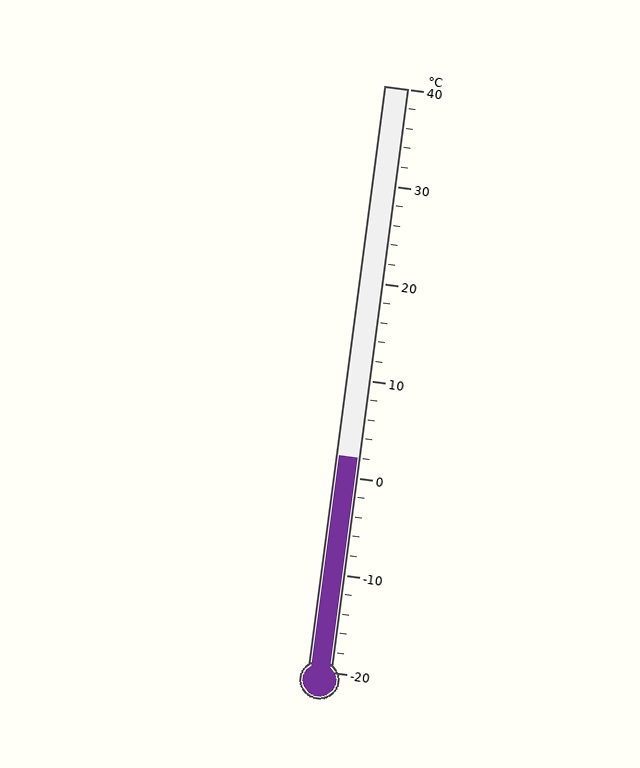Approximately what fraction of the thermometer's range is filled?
The thermometer is filled to approximately 35% of its range.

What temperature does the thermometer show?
The thermometer shows approximately 2°C.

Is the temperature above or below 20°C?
The temperature is below 20°C.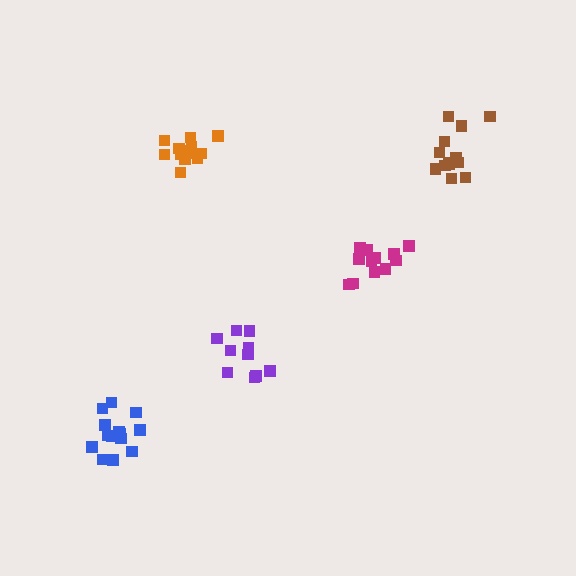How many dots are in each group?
Group 1: 10 dots, Group 2: 13 dots, Group 3: 12 dots, Group 4: 13 dots, Group 5: 14 dots (62 total).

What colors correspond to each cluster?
The clusters are colored: purple, orange, magenta, brown, blue.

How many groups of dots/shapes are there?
There are 5 groups.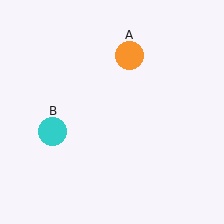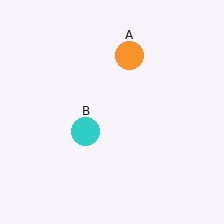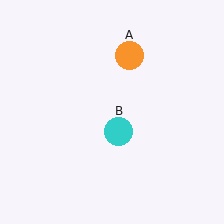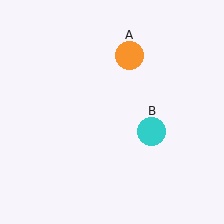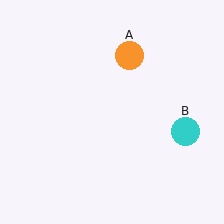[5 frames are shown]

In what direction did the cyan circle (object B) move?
The cyan circle (object B) moved right.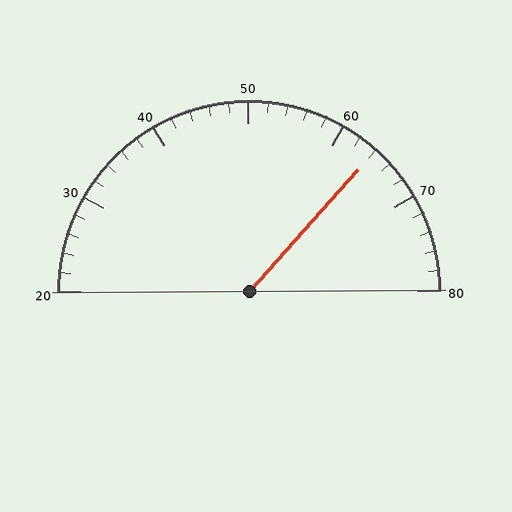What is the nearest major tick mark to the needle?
The nearest major tick mark is 60.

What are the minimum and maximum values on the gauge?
The gauge ranges from 20 to 80.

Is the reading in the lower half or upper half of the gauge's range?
The reading is in the upper half of the range (20 to 80).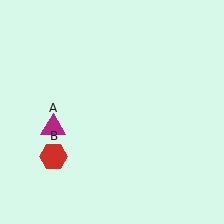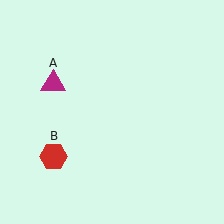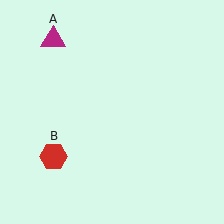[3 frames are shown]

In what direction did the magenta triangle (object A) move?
The magenta triangle (object A) moved up.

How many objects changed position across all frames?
1 object changed position: magenta triangle (object A).